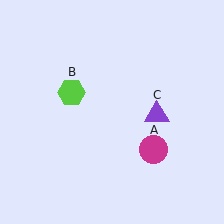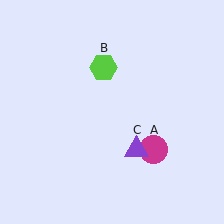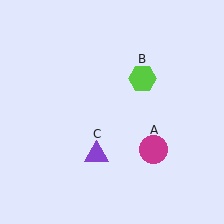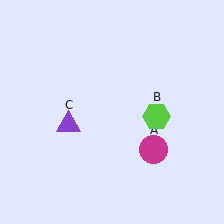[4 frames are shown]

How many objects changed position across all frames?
2 objects changed position: lime hexagon (object B), purple triangle (object C).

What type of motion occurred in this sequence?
The lime hexagon (object B), purple triangle (object C) rotated clockwise around the center of the scene.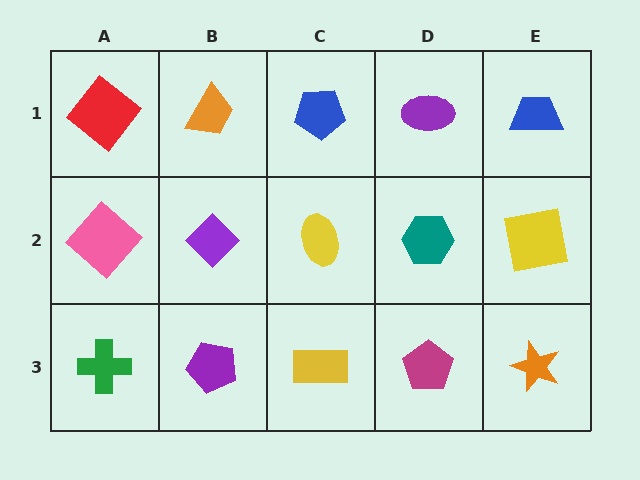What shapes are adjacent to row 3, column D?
A teal hexagon (row 2, column D), a yellow rectangle (row 3, column C), an orange star (row 3, column E).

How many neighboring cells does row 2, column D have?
4.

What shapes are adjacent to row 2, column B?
An orange trapezoid (row 1, column B), a purple pentagon (row 3, column B), a pink diamond (row 2, column A), a yellow ellipse (row 2, column C).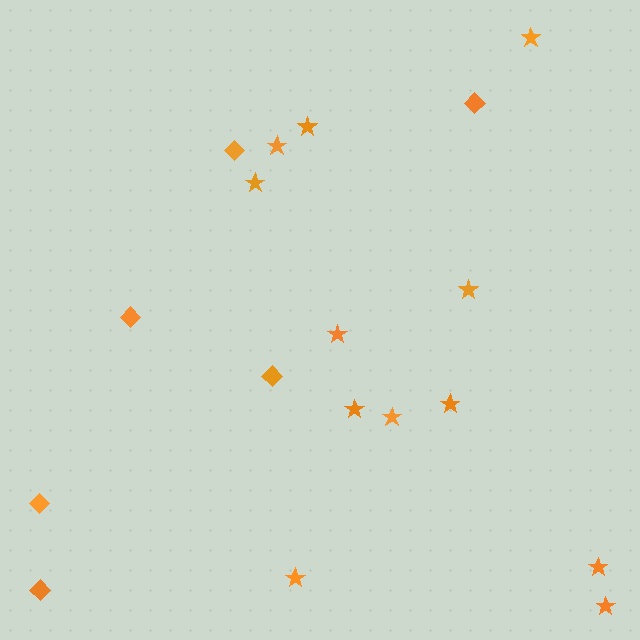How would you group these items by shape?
There are 2 groups: one group of stars (12) and one group of diamonds (6).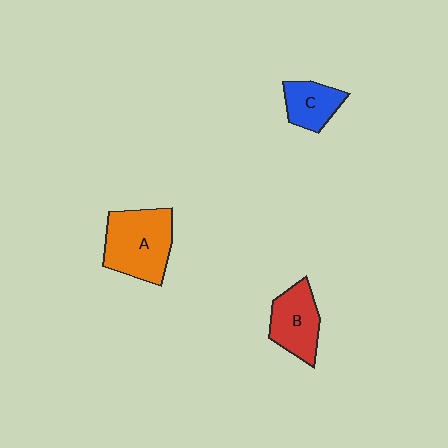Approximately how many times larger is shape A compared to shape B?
Approximately 1.4 times.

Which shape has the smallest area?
Shape C (blue).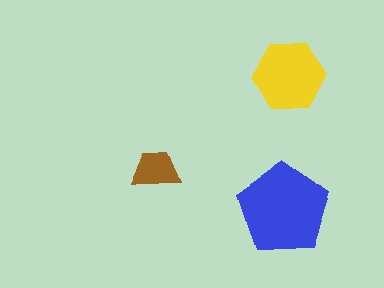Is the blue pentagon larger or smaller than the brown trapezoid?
Larger.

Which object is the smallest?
The brown trapezoid.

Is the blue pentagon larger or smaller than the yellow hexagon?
Larger.